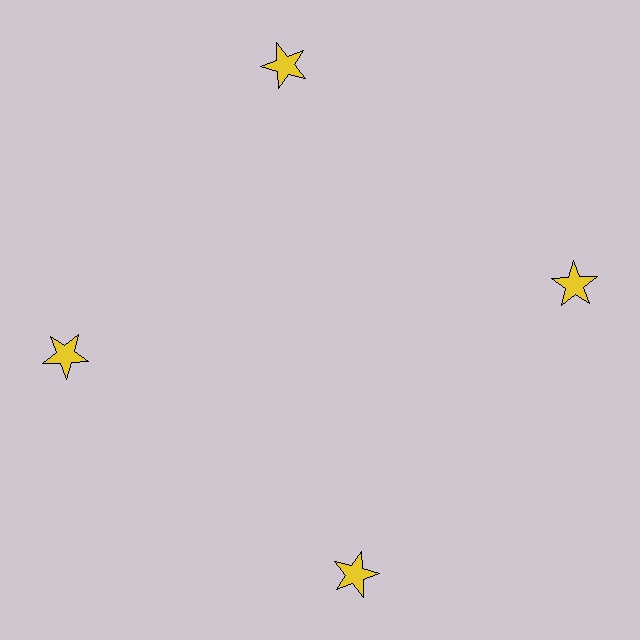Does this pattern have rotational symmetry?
Yes, this pattern has 4-fold rotational symmetry. It looks the same after rotating 90 degrees around the center.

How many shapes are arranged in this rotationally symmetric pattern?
There are 4 shapes, arranged in 4 groups of 1.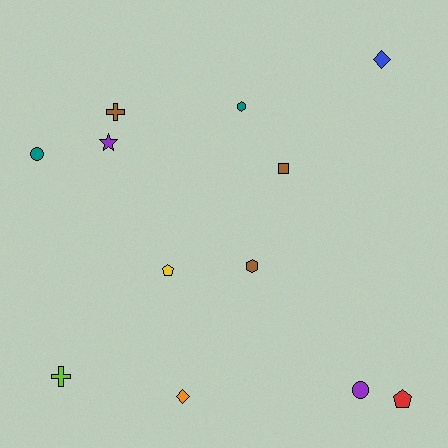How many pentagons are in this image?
There are 2 pentagons.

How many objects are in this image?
There are 12 objects.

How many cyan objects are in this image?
There are no cyan objects.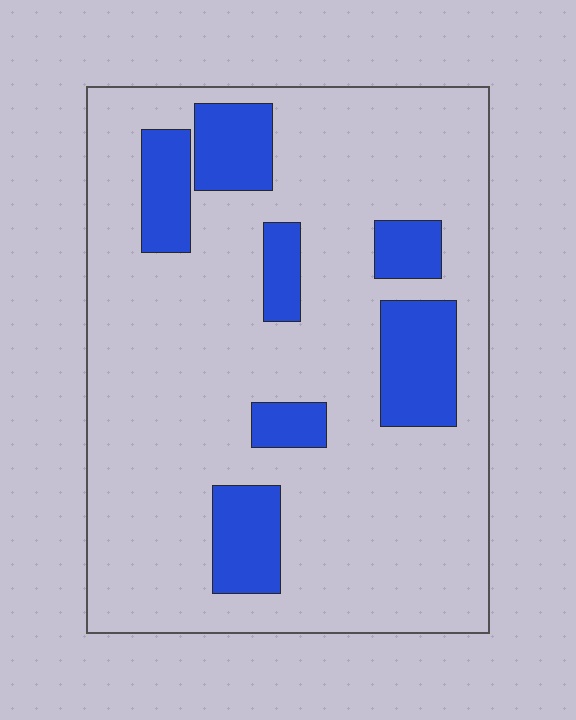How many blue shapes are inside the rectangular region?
7.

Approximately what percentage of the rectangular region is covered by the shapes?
Approximately 20%.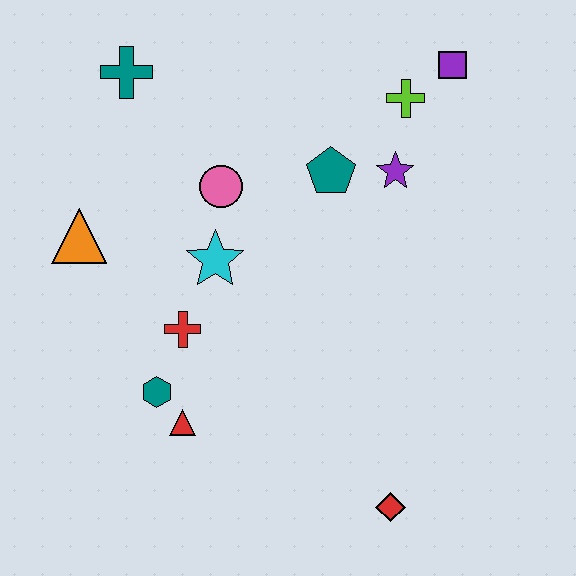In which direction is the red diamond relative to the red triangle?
The red diamond is to the right of the red triangle.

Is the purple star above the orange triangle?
Yes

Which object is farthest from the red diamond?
The teal cross is farthest from the red diamond.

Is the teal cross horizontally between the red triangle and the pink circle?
No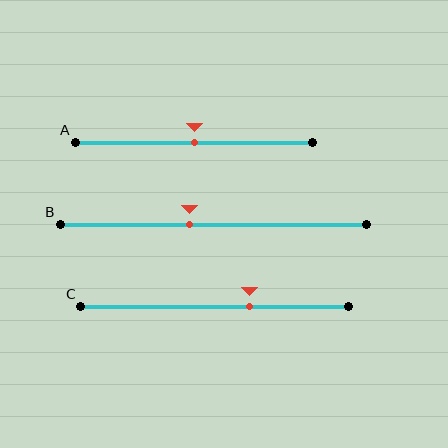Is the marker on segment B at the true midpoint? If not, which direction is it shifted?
No, the marker on segment B is shifted to the left by about 8% of the segment length.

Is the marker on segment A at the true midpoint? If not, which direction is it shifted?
Yes, the marker on segment A is at the true midpoint.